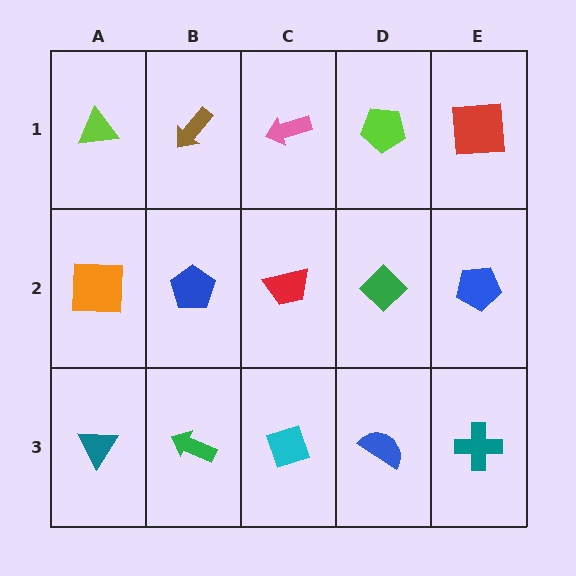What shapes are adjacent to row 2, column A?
A lime triangle (row 1, column A), a teal triangle (row 3, column A), a blue pentagon (row 2, column B).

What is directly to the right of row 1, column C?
A lime pentagon.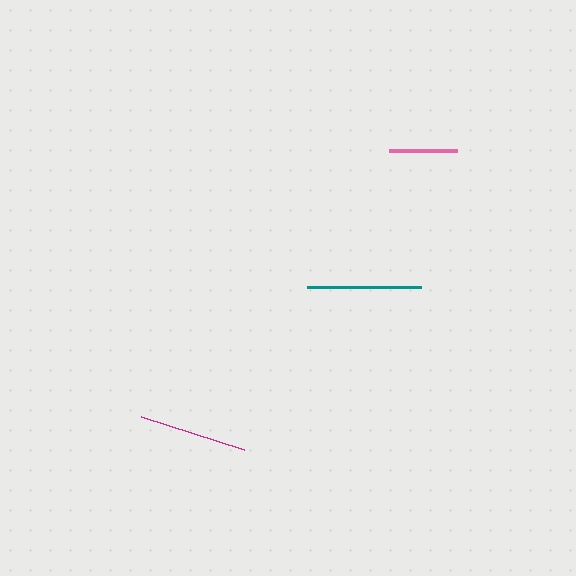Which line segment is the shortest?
The pink line is the shortest at approximately 68 pixels.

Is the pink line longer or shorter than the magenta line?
The magenta line is longer than the pink line.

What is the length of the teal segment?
The teal segment is approximately 114 pixels long.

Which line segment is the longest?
The teal line is the longest at approximately 114 pixels.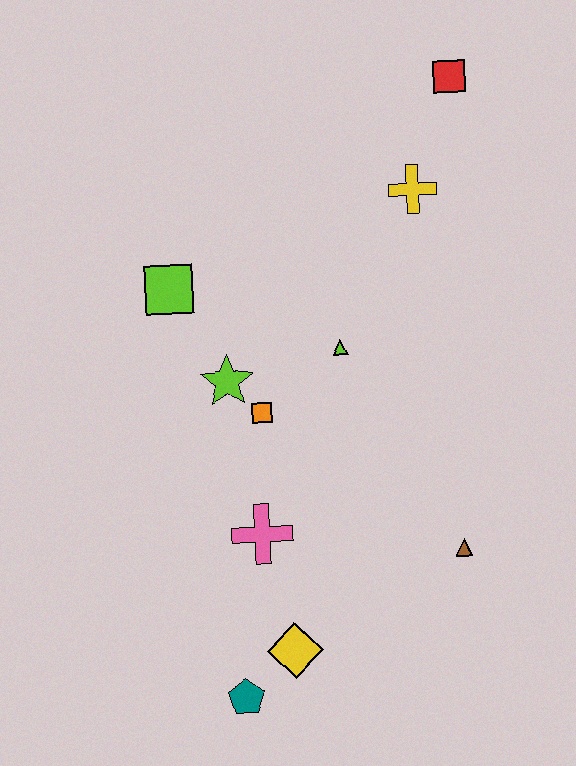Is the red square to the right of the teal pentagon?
Yes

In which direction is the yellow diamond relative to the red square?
The yellow diamond is below the red square.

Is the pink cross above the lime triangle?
No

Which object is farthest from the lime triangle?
The teal pentagon is farthest from the lime triangle.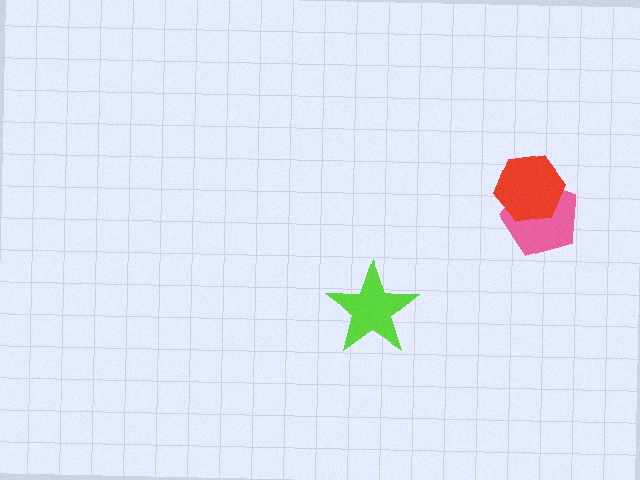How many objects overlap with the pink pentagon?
1 object overlaps with the pink pentagon.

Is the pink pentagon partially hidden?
Yes, it is partially covered by another shape.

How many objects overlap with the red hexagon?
1 object overlaps with the red hexagon.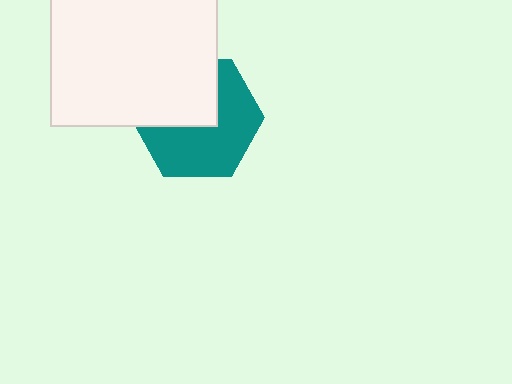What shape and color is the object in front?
The object in front is a white square.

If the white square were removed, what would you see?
You would see the complete teal hexagon.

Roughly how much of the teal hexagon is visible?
About half of it is visible (roughly 59%).